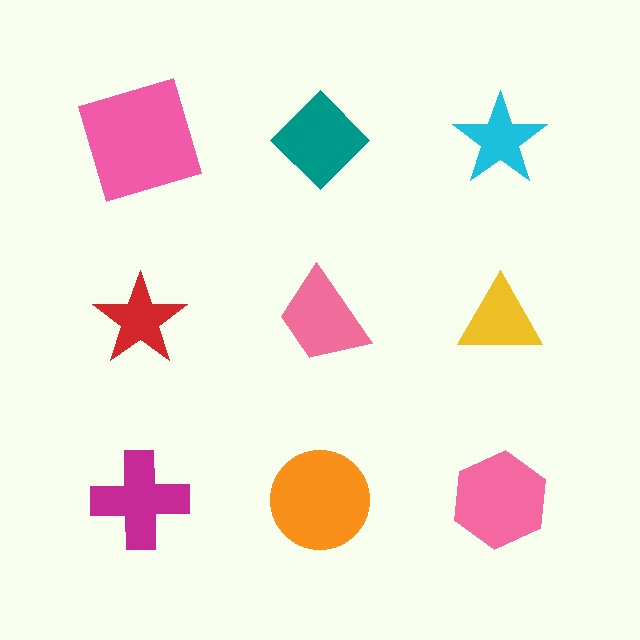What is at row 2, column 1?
A red star.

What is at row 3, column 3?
A pink hexagon.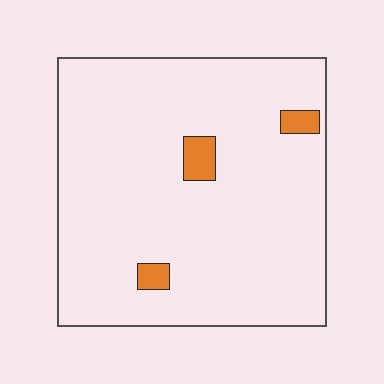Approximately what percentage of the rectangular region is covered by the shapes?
Approximately 5%.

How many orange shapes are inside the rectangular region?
3.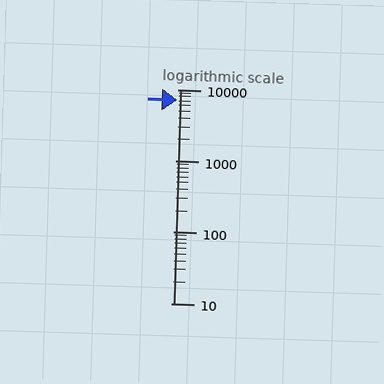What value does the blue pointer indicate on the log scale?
The pointer indicates approximately 7100.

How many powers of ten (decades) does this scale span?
The scale spans 3 decades, from 10 to 10000.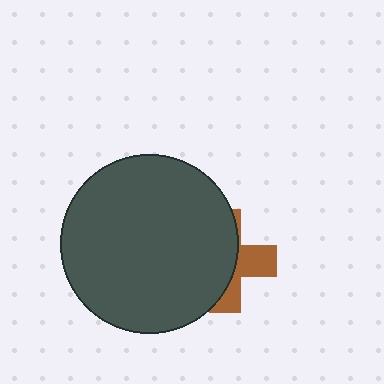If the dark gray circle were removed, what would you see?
You would see the complete brown cross.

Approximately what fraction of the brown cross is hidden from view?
Roughly 61% of the brown cross is hidden behind the dark gray circle.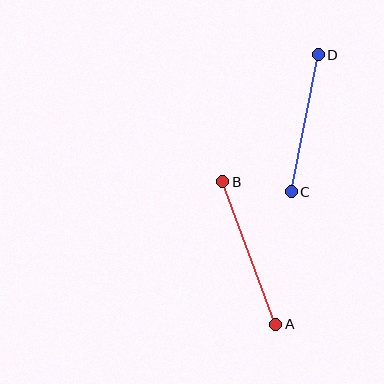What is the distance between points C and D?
The distance is approximately 140 pixels.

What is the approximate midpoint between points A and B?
The midpoint is at approximately (249, 253) pixels.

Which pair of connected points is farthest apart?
Points A and B are farthest apart.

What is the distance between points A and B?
The distance is approximately 152 pixels.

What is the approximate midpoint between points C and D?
The midpoint is at approximately (305, 123) pixels.